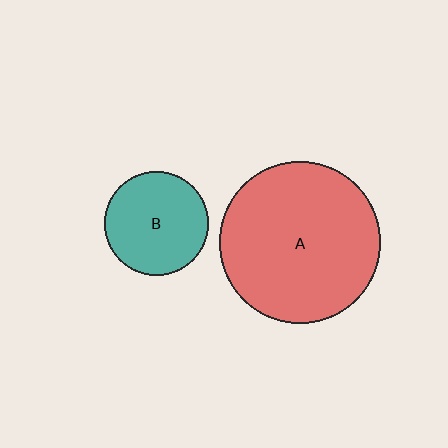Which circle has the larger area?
Circle A (red).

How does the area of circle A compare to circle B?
Approximately 2.4 times.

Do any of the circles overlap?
No, none of the circles overlap.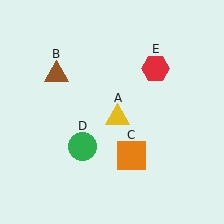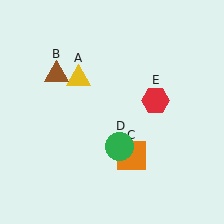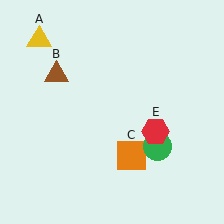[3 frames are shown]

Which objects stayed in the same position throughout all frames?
Brown triangle (object B) and orange square (object C) remained stationary.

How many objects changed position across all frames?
3 objects changed position: yellow triangle (object A), green circle (object D), red hexagon (object E).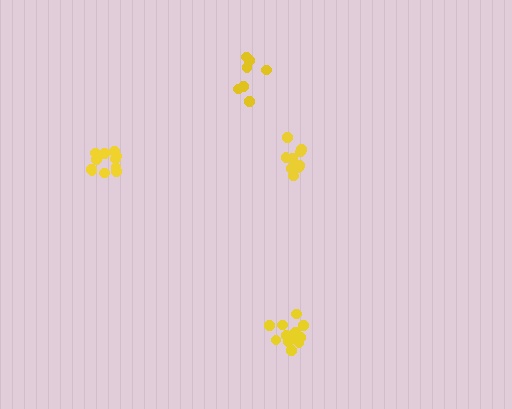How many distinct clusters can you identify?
There are 4 distinct clusters.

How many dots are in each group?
Group 1: 9 dots, Group 2: 11 dots, Group 3: 12 dots, Group 4: 7 dots (39 total).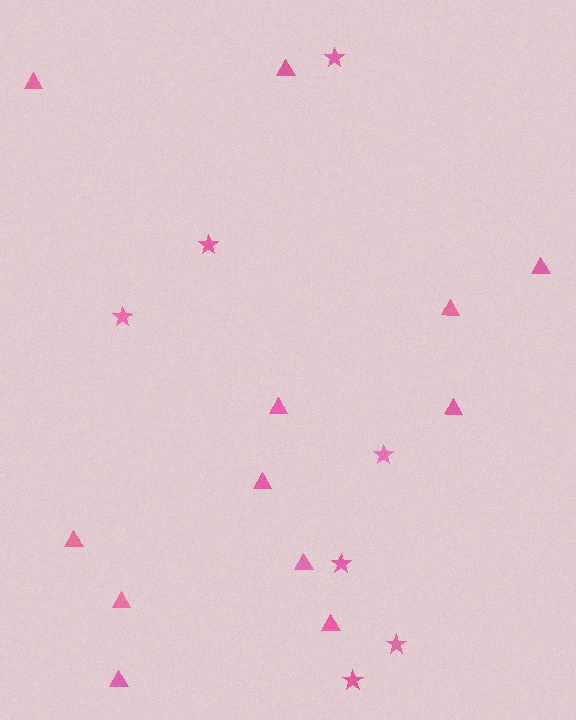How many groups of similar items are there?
There are 2 groups: one group of triangles (12) and one group of stars (7).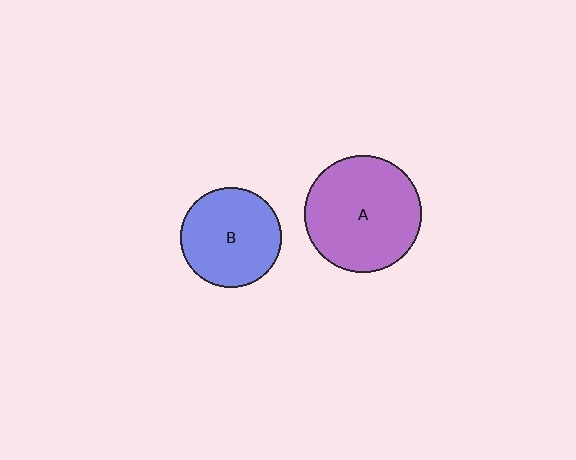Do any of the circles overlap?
No, none of the circles overlap.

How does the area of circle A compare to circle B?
Approximately 1.3 times.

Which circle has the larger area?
Circle A (purple).